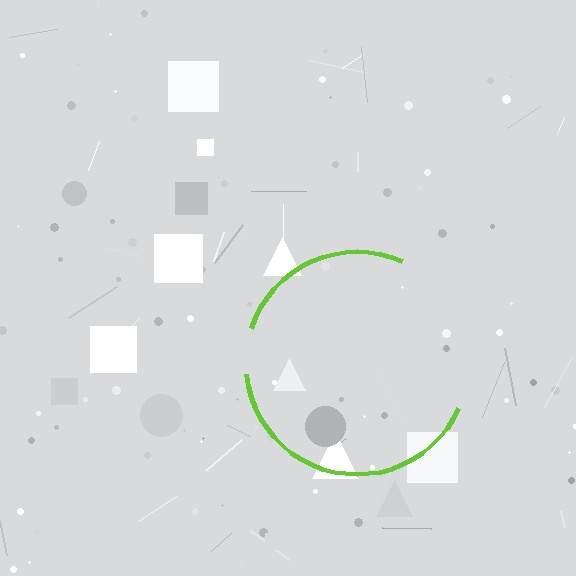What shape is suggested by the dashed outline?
The dashed outline suggests a circle.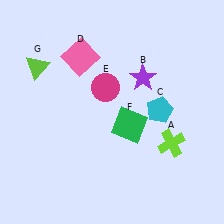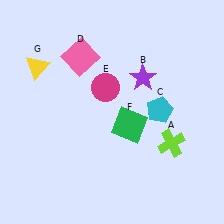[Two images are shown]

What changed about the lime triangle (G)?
In Image 1, G is lime. In Image 2, it changed to yellow.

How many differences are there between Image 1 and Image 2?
There is 1 difference between the two images.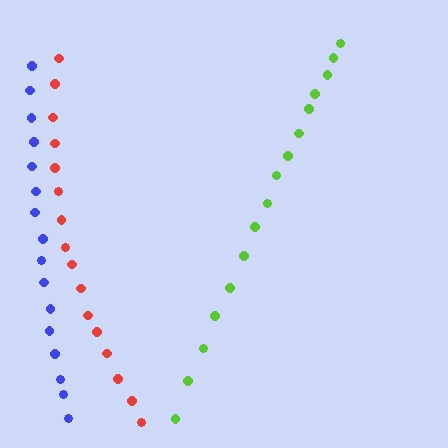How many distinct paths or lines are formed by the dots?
There are 3 distinct paths.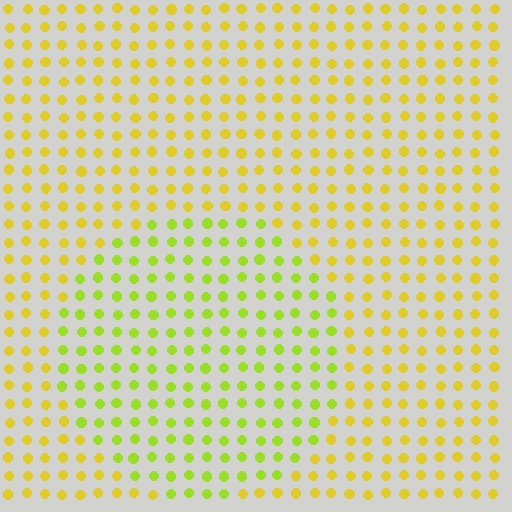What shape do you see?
I see a circle.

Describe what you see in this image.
The image is filled with small yellow elements in a uniform arrangement. A circle-shaped region is visible where the elements are tinted to a slightly different hue, forming a subtle color boundary.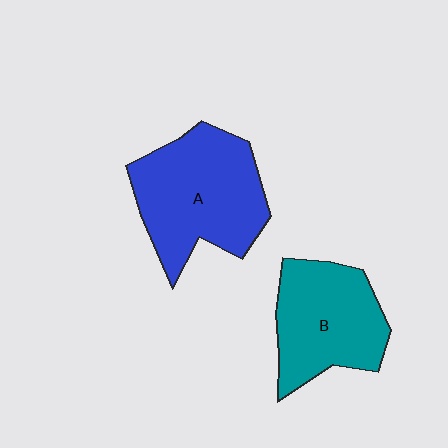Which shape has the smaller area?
Shape B (teal).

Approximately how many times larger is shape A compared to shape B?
Approximately 1.2 times.